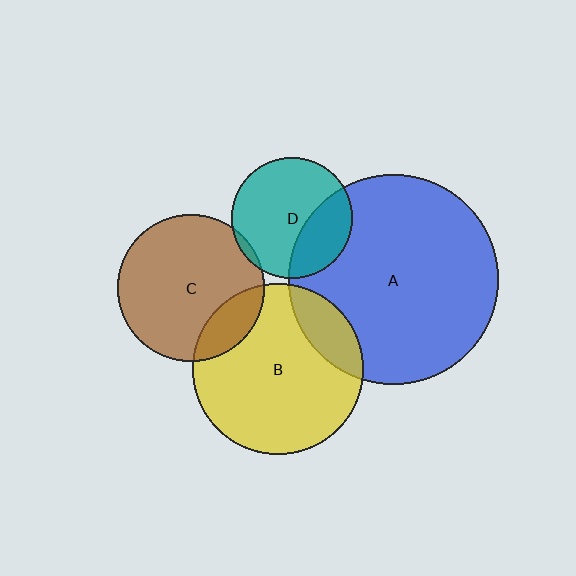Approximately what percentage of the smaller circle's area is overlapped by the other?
Approximately 15%.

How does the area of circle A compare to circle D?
Approximately 3.0 times.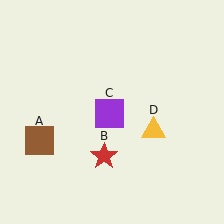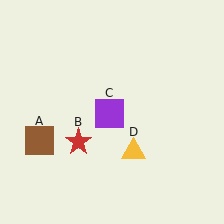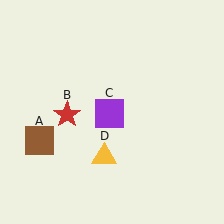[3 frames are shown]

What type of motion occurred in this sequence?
The red star (object B), yellow triangle (object D) rotated clockwise around the center of the scene.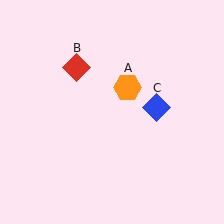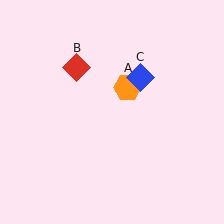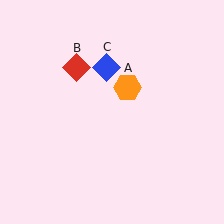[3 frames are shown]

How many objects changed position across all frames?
1 object changed position: blue diamond (object C).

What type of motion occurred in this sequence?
The blue diamond (object C) rotated counterclockwise around the center of the scene.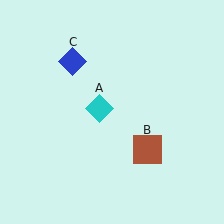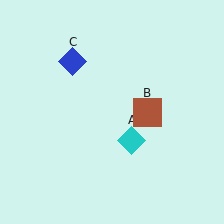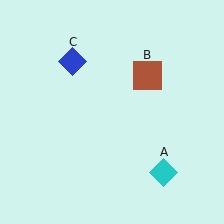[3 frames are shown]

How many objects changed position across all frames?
2 objects changed position: cyan diamond (object A), brown square (object B).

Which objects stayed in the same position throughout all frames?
Blue diamond (object C) remained stationary.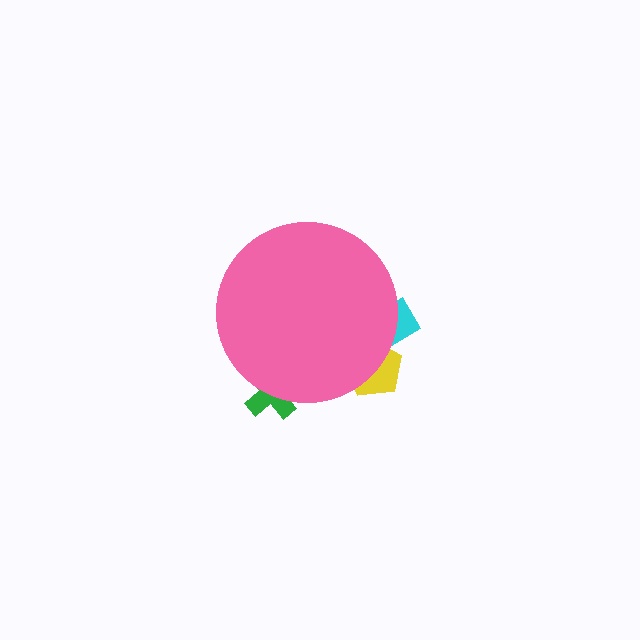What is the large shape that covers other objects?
A pink circle.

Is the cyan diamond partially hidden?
Yes, the cyan diamond is partially hidden behind the pink circle.